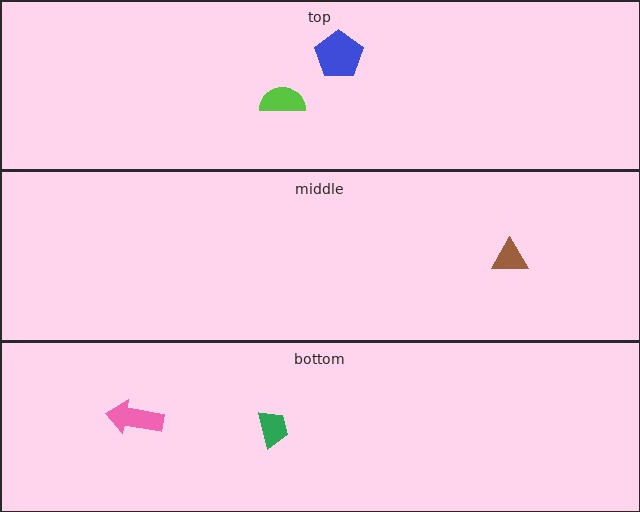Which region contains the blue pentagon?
The top region.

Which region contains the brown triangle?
The middle region.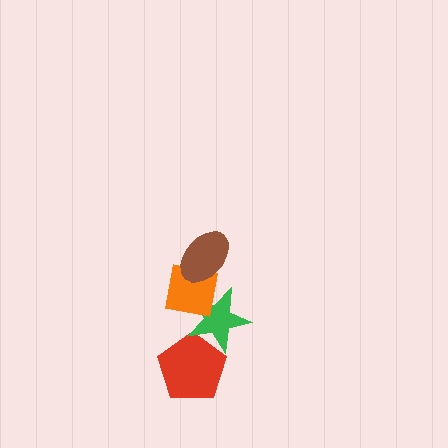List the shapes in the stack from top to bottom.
From top to bottom: the brown ellipse, the orange square, the green star, the red pentagon.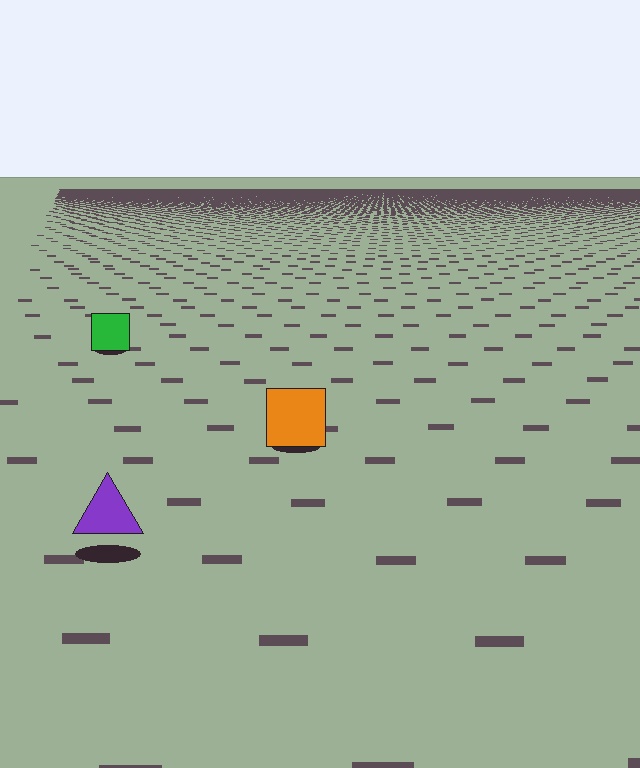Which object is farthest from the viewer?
The green square is farthest from the viewer. It appears smaller and the ground texture around it is denser.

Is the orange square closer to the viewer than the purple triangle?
No. The purple triangle is closer — you can tell from the texture gradient: the ground texture is coarser near it.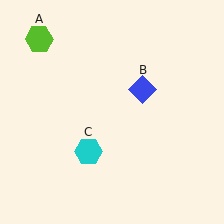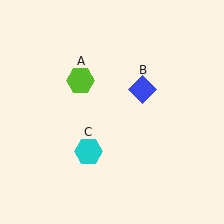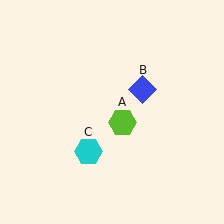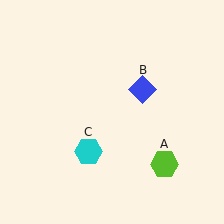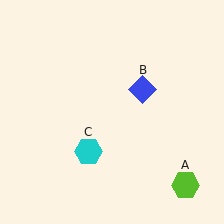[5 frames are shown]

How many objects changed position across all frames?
1 object changed position: lime hexagon (object A).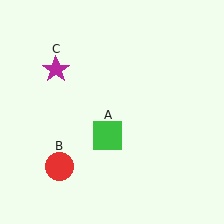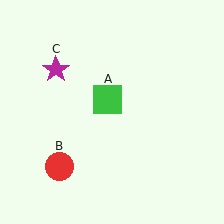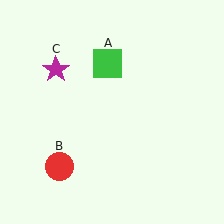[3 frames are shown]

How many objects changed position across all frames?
1 object changed position: green square (object A).